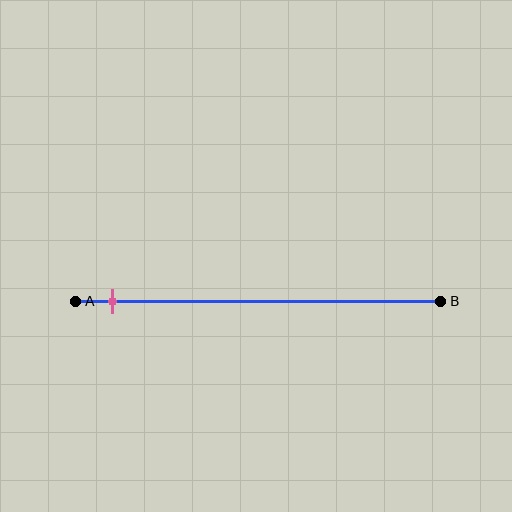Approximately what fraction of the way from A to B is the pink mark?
The pink mark is approximately 10% of the way from A to B.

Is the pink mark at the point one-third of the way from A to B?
No, the mark is at about 10% from A, not at the 33% one-third point.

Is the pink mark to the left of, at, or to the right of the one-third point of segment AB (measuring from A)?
The pink mark is to the left of the one-third point of segment AB.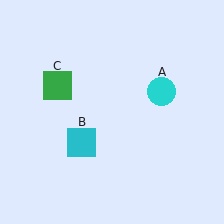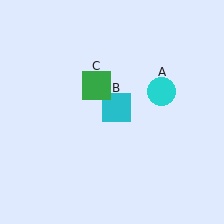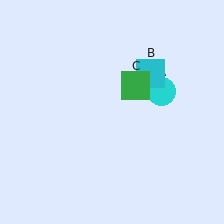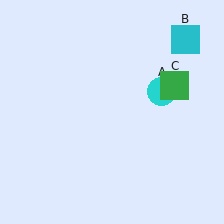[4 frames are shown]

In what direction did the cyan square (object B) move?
The cyan square (object B) moved up and to the right.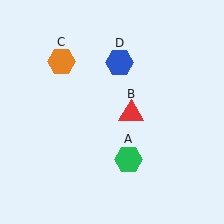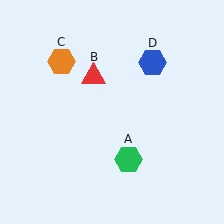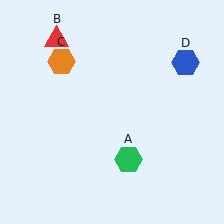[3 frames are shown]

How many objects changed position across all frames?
2 objects changed position: red triangle (object B), blue hexagon (object D).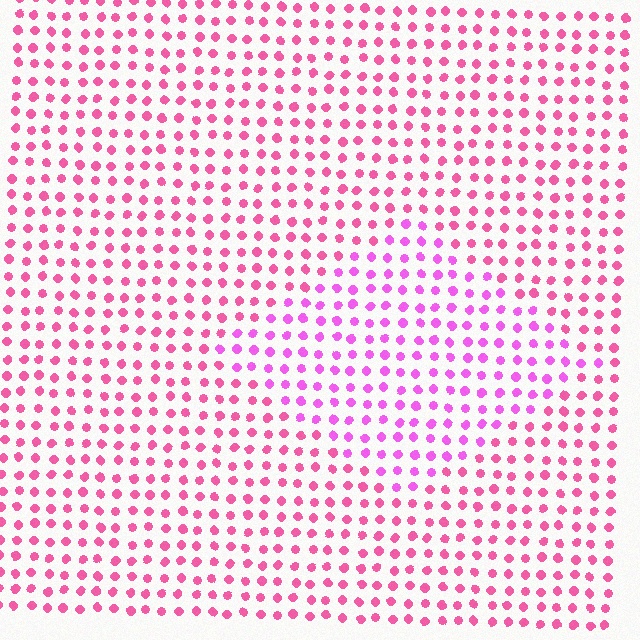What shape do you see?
I see a diamond.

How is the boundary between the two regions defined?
The boundary is defined purely by a slight shift in hue (about 29 degrees). Spacing, size, and orientation are identical on both sides.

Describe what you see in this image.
The image is filled with small pink elements in a uniform arrangement. A diamond-shaped region is visible where the elements are tinted to a slightly different hue, forming a subtle color boundary.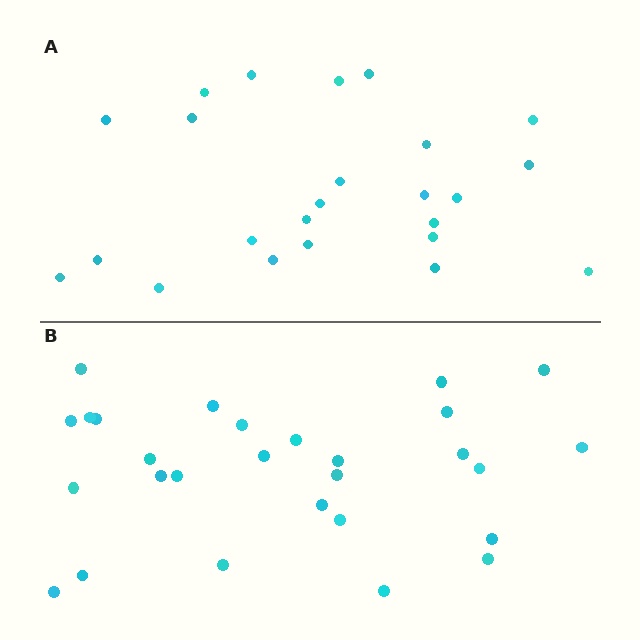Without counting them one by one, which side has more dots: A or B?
Region B (the bottom region) has more dots.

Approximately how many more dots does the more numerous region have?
Region B has about 4 more dots than region A.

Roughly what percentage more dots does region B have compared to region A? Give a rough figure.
About 15% more.